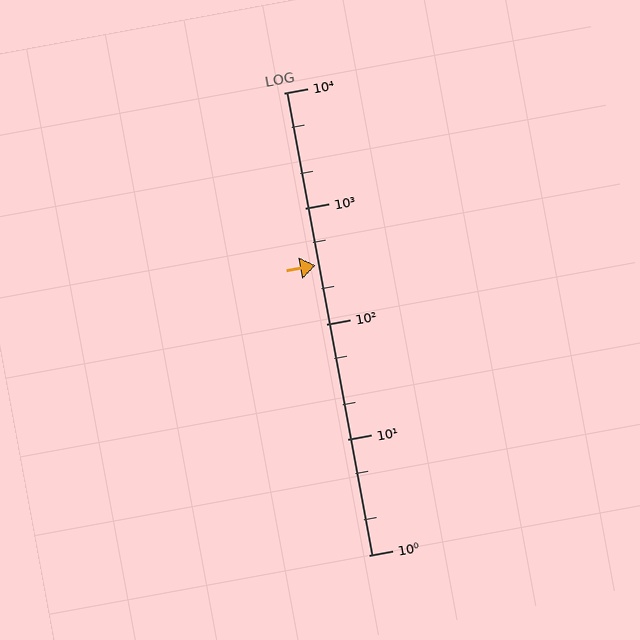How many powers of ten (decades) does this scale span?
The scale spans 4 decades, from 1 to 10000.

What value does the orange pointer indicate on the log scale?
The pointer indicates approximately 320.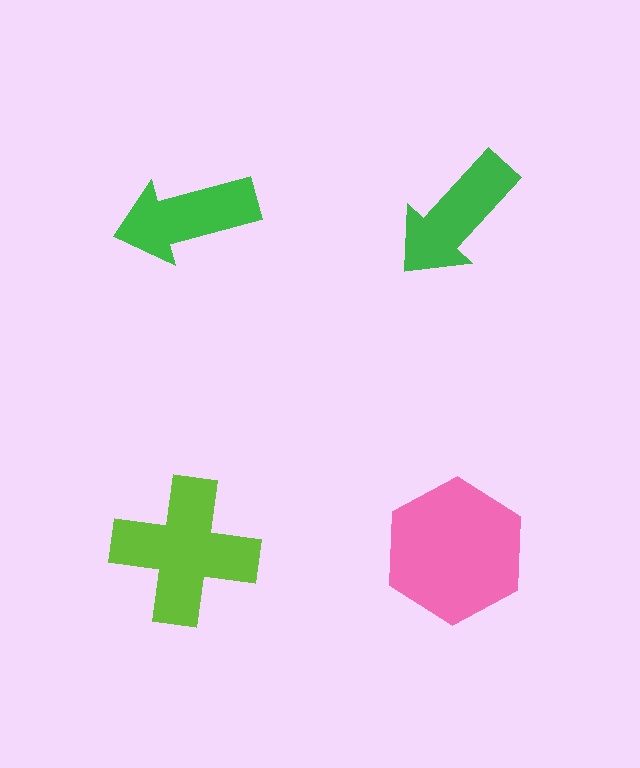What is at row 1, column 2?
A green arrow.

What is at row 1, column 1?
A green arrow.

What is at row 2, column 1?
A lime cross.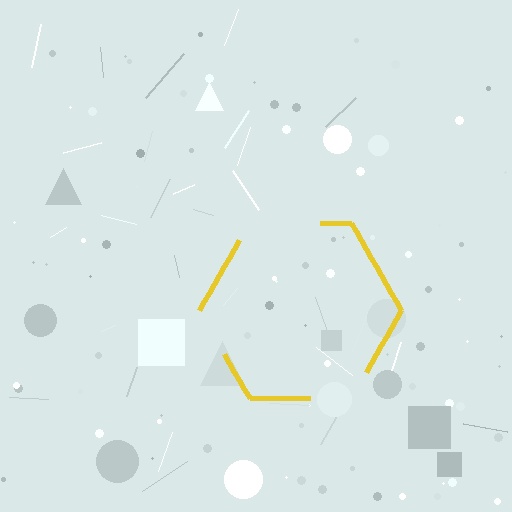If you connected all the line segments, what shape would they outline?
They would outline a hexagon.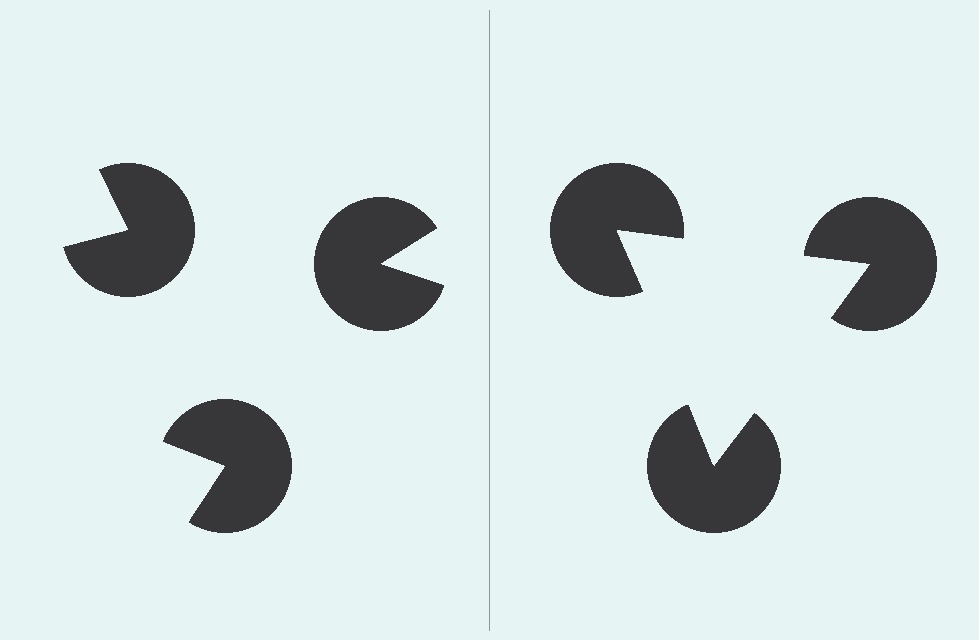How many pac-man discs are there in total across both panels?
6 — 3 on each side.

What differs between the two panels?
The pac-man discs are positioned identically on both sides; only the wedge orientations differ. On the right they align to a triangle; on the left they are misaligned.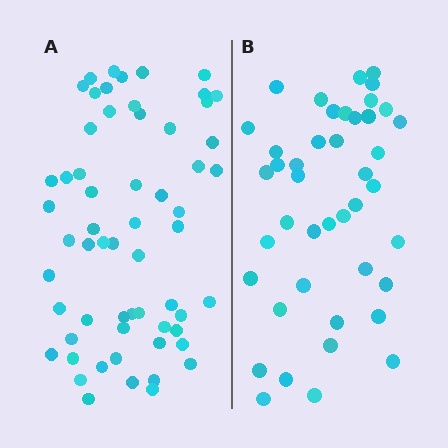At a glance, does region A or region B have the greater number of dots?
Region A (the left region) has more dots.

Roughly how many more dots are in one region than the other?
Region A has approximately 15 more dots than region B.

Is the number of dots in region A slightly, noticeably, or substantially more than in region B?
Region A has noticeably more, but not dramatically so. The ratio is roughly 1.4 to 1.